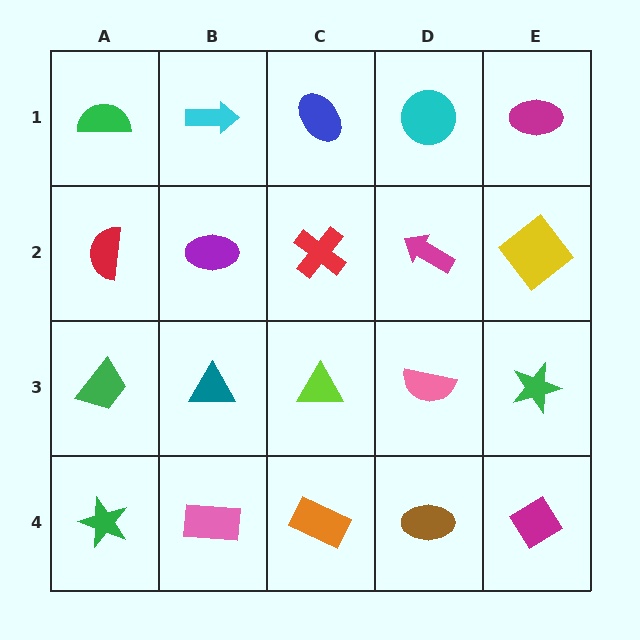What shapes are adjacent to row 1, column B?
A purple ellipse (row 2, column B), a green semicircle (row 1, column A), a blue ellipse (row 1, column C).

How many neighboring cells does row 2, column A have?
3.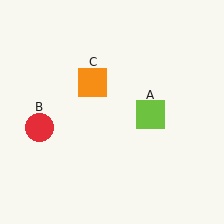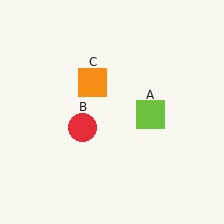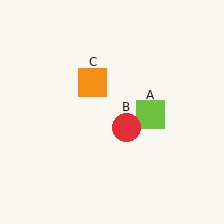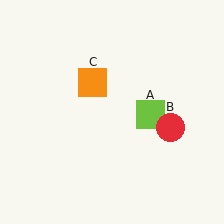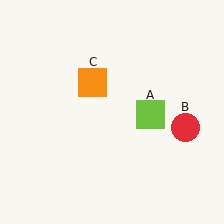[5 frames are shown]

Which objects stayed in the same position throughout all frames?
Lime square (object A) and orange square (object C) remained stationary.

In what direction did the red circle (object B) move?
The red circle (object B) moved right.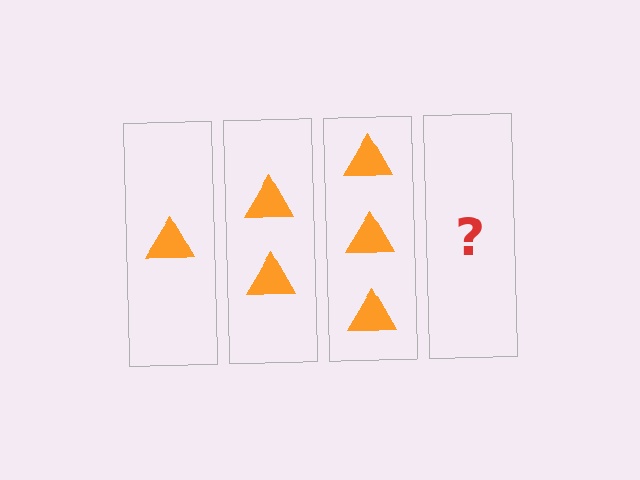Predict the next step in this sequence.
The next step is 4 triangles.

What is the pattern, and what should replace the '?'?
The pattern is that each step adds one more triangle. The '?' should be 4 triangles.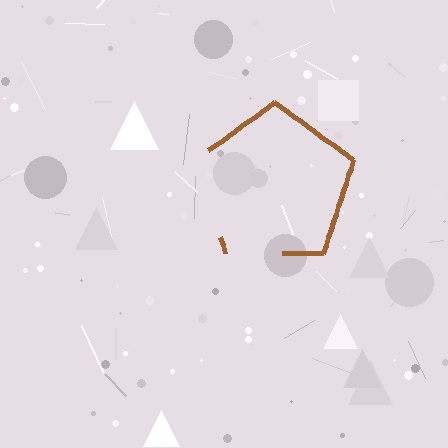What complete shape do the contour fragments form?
The contour fragments form a pentagon.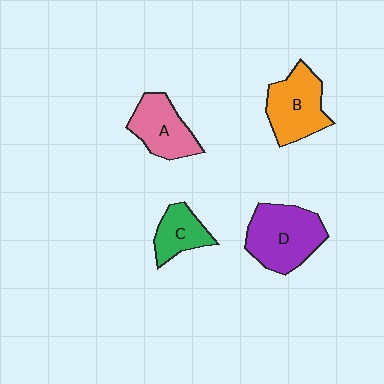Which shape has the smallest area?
Shape C (green).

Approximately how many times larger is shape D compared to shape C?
Approximately 1.9 times.